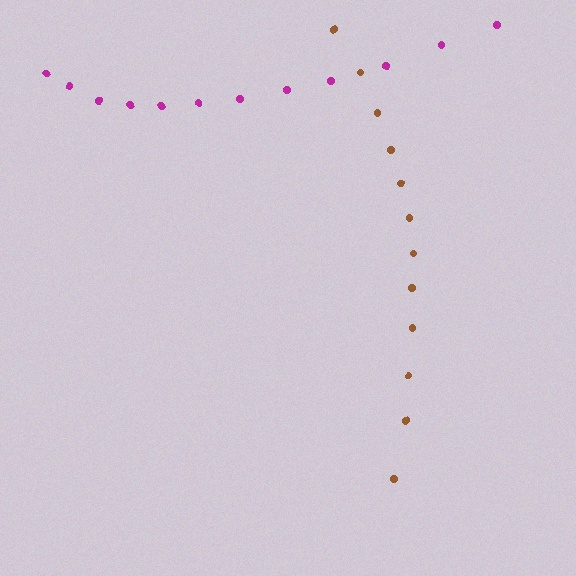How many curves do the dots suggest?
There are 2 distinct paths.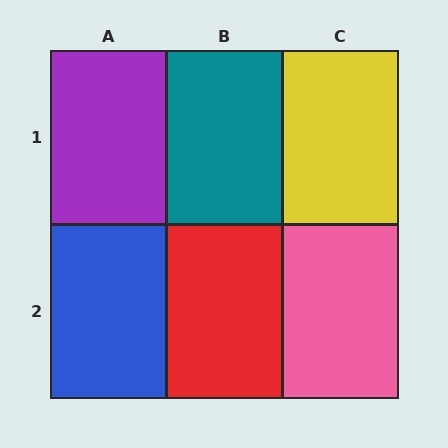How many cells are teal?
1 cell is teal.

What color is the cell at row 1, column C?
Yellow.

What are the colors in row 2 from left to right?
Blue, red, pink.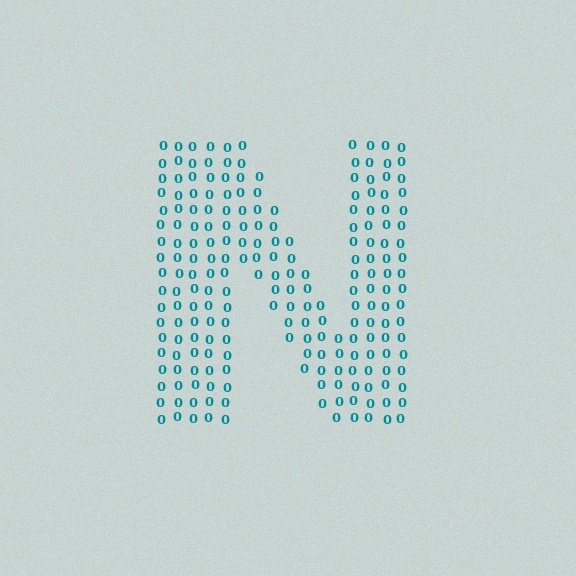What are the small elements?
The small elements are digit 0's.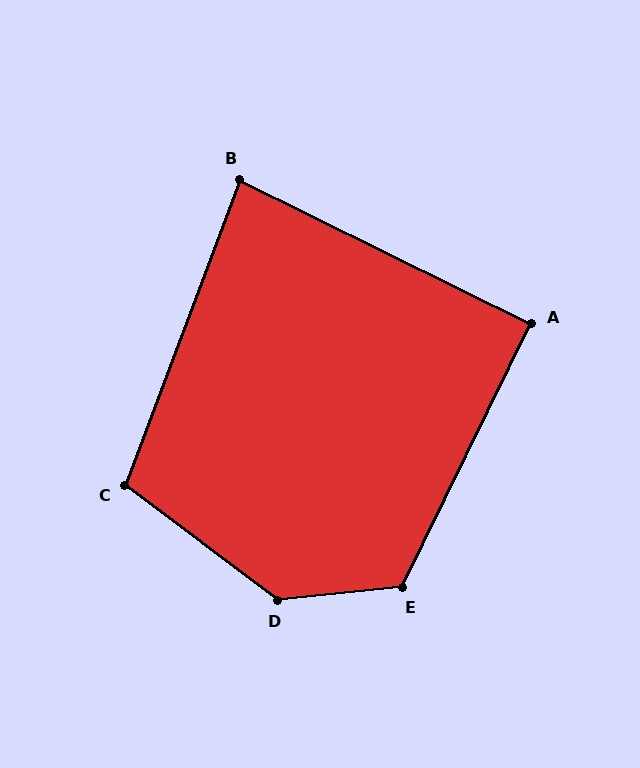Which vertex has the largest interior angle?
D, at approximately 138 degrees.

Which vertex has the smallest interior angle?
B, at approximately 84 degrees.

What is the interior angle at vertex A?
Approximately 90 degrees (approximately right).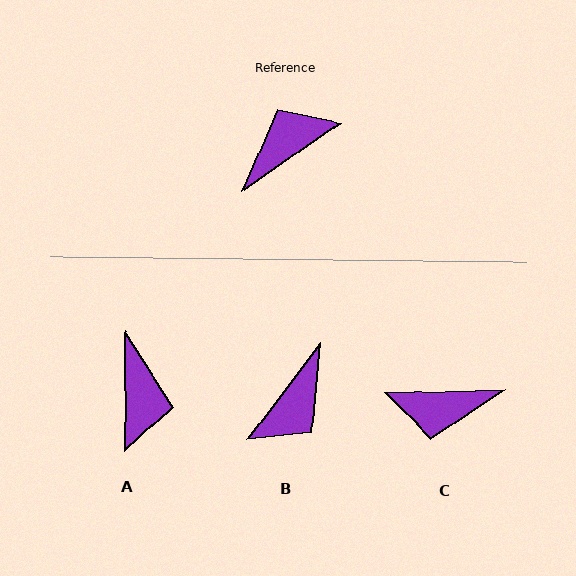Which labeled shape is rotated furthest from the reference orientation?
B, about 162 degrees away.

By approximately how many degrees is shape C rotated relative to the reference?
Approximately 147 degrees counter-clockwise.